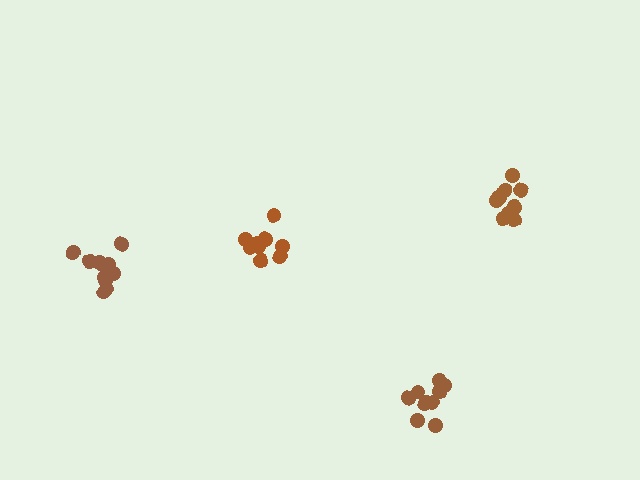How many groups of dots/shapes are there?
There are 4 groups.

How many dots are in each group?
Group 1: 11 dots, Group 2: 10 dots, Group 3: 9 dots, Group 4: 10 dots (40 total).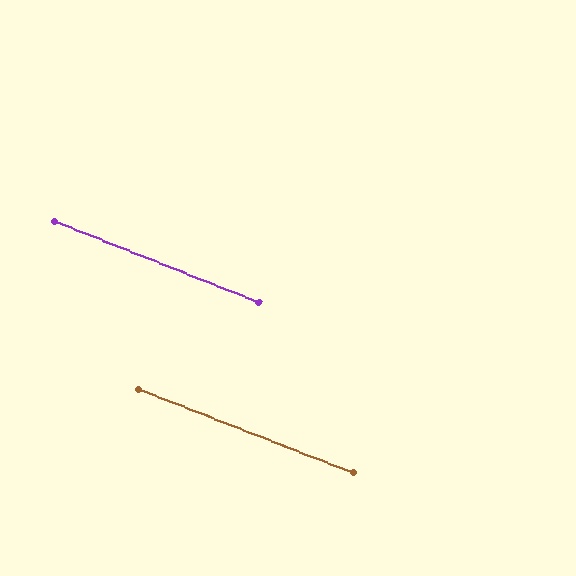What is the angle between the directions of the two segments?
Approximately 0 degrees.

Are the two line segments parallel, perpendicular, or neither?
Parallel — their directions differ by only 0.5°.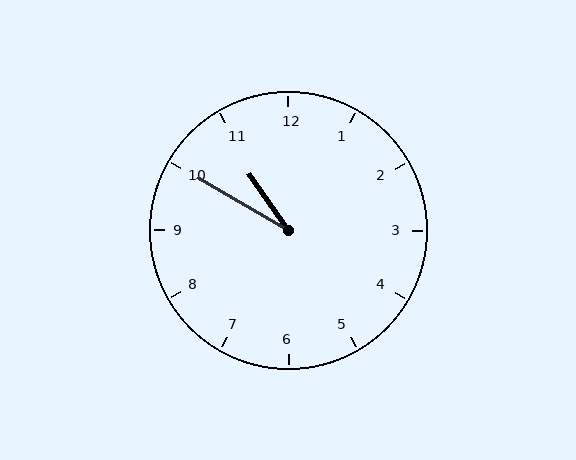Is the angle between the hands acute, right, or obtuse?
It is acute.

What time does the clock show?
10:50.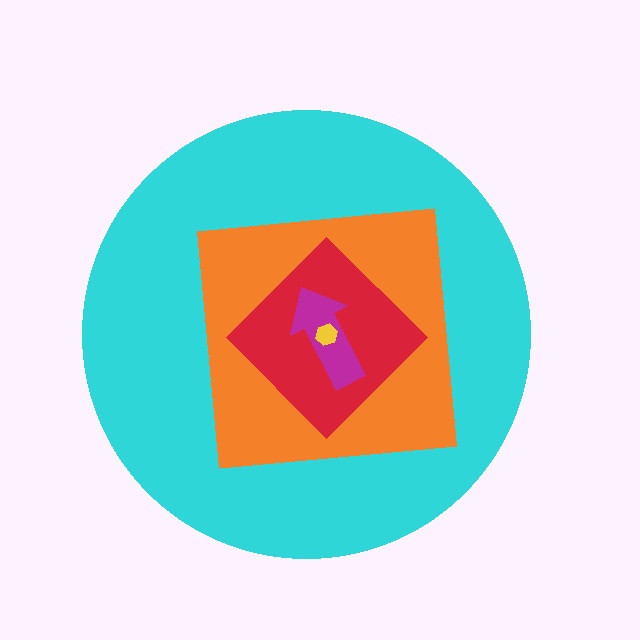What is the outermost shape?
The cyan circle.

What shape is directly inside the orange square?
The red diamond.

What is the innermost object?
The yellow hexagon.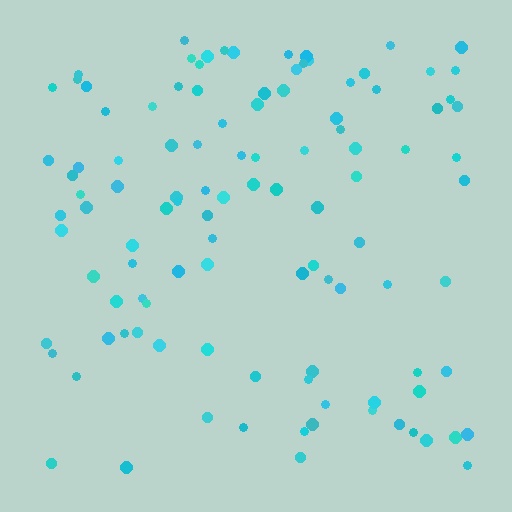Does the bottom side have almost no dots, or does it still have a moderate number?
Still a moderate number, just noticeably fewer than the top.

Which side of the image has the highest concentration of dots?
The top.